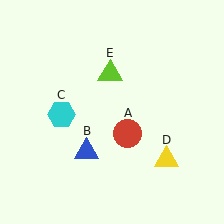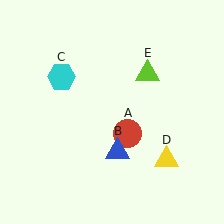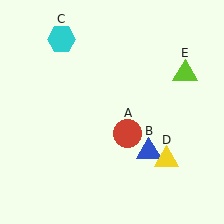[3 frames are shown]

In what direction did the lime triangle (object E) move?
The lime triangle (object E) moved right.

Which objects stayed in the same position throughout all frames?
Red circle (object A) and yellow triangle (object D) remained stationary.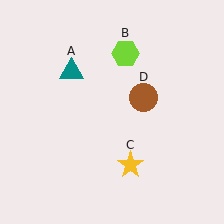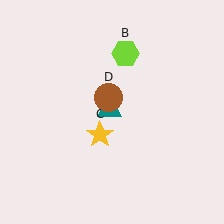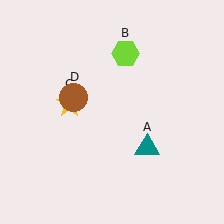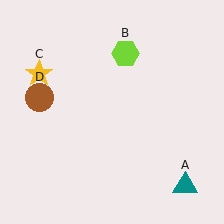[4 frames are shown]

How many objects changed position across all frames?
3 objects changed position: teal triangle (object A), yellow star (object C), brown circle (object D).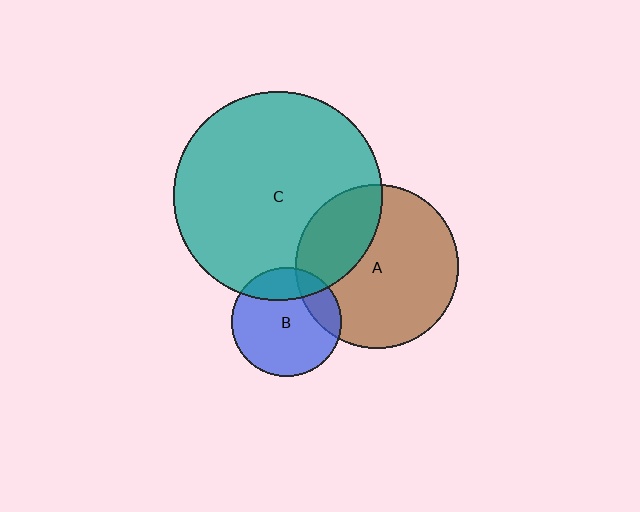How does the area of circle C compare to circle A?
Approximately 1.6 times.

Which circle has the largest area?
Circle C (teal).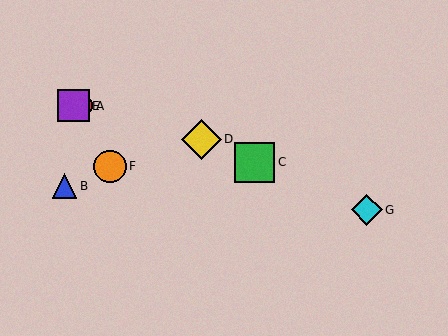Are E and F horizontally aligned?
No, E is at y≈106 and F is at y≈166.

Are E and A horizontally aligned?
Yes, both are at y≈106.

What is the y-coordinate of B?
Object B is at y≈186.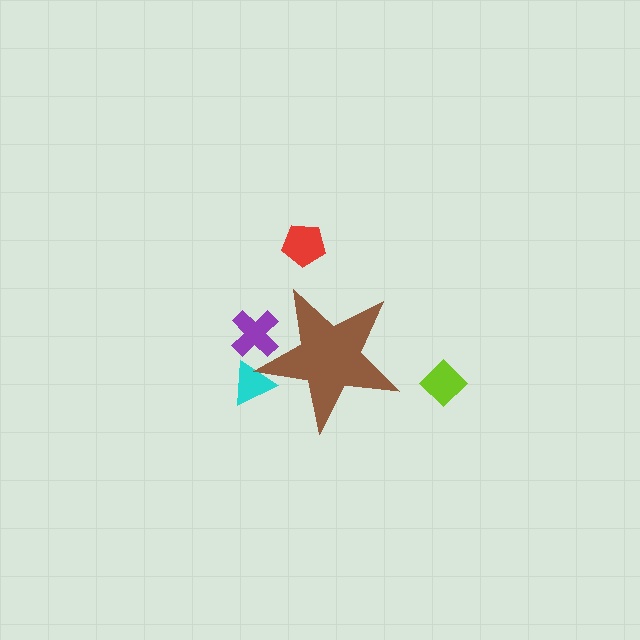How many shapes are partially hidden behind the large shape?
2 shapes are partially hidden.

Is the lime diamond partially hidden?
No, the lime diamond is fully visible.